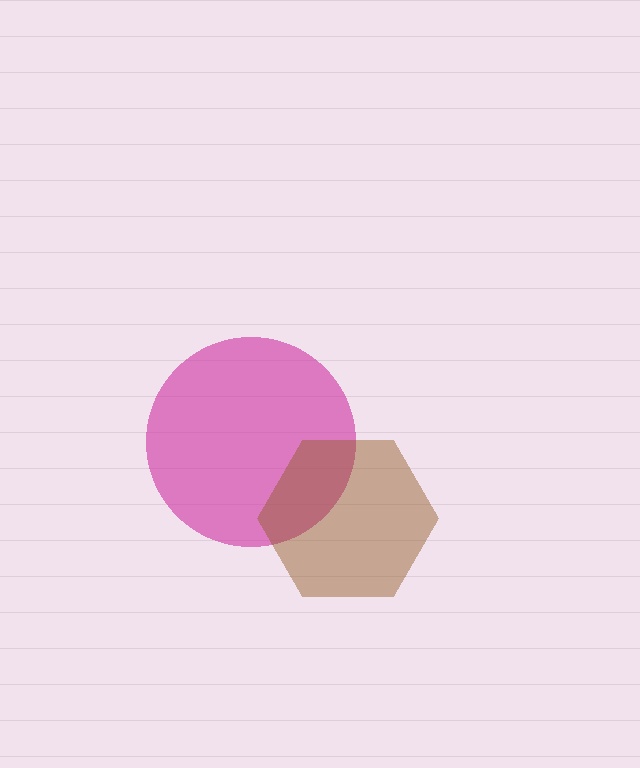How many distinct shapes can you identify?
There are 2 distinct shapes: a magenta circle, a brown hexagon.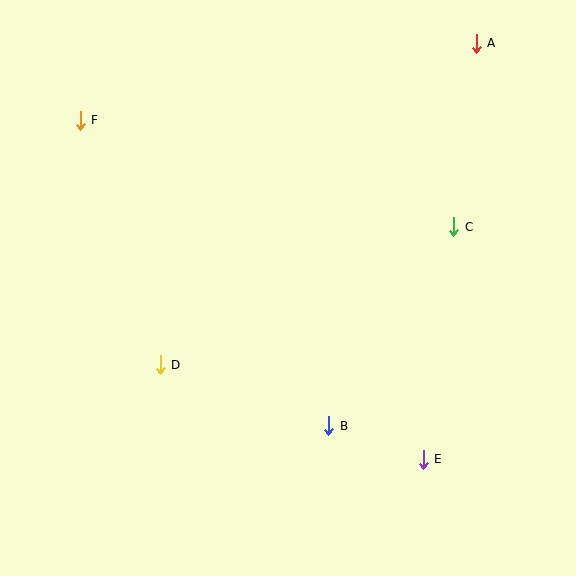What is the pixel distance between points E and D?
The distance between E and D is 279 pixels.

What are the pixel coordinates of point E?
Point E is at (423, 459).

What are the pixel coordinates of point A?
Point A is at (476, 43).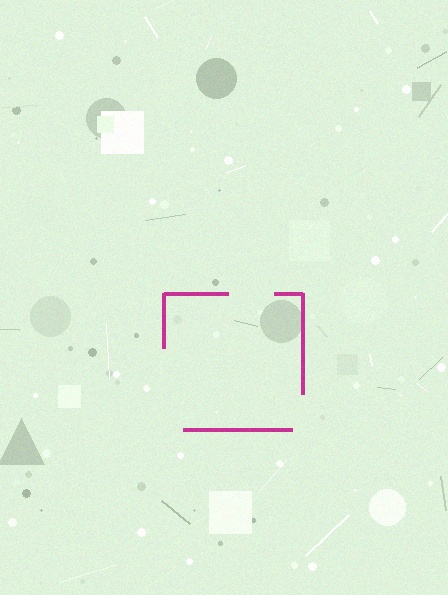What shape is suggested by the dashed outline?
The dashed outline suggests a square.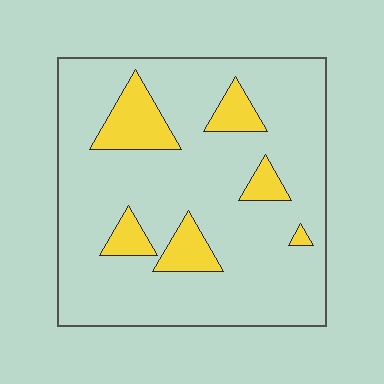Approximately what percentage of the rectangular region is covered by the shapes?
Approximately 15%.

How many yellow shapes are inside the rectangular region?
6.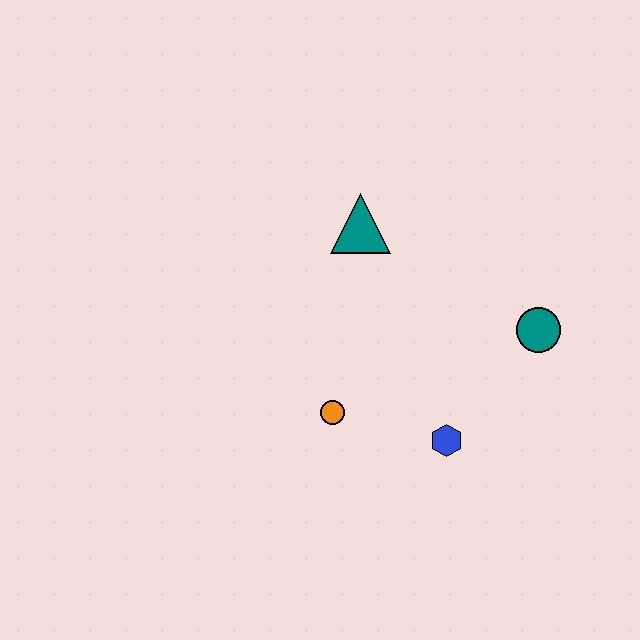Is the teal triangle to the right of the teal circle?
No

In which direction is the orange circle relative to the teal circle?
The orange circle is to the left of the teal circle.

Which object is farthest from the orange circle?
The teal circle is farthest from the orange circle.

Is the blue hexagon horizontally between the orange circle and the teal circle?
Yes